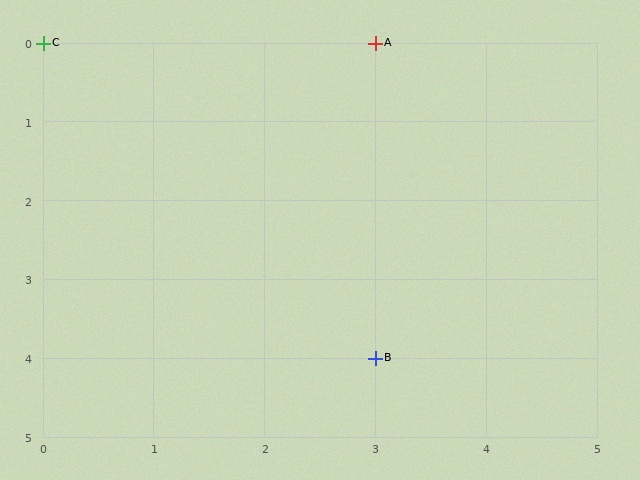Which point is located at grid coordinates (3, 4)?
Point B is at (3, 4).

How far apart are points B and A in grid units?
Points B and A are 4 rows apart.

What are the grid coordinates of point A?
Point A is at grid coordinates (3, 0).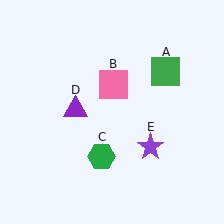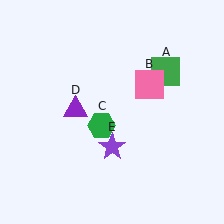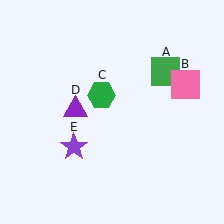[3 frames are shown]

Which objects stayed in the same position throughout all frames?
Green square (object A) and purple triangle (object D) remained stationary.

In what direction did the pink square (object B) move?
The pink square (object B) moved right.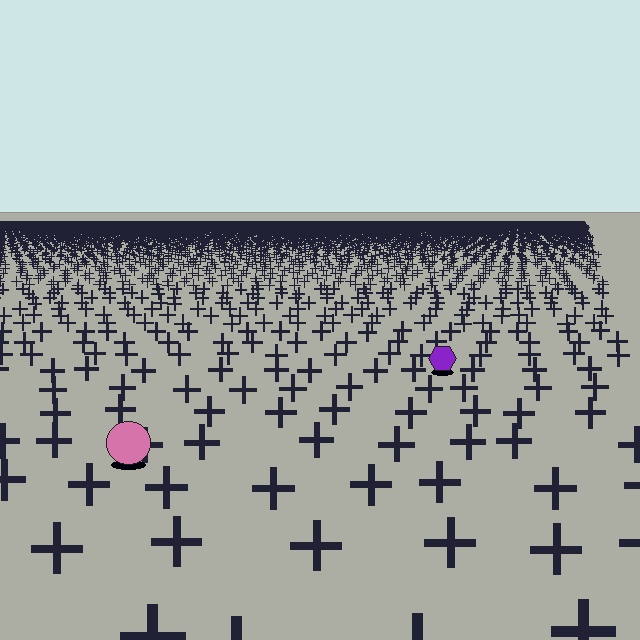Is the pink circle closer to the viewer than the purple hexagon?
Yes. The pink circle is closer — you can tell from the texture gradient: the ground texture is coarser near it.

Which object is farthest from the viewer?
The purple hexagon is farthest from the viewer. It appears smaller and the ground texture around it is denser.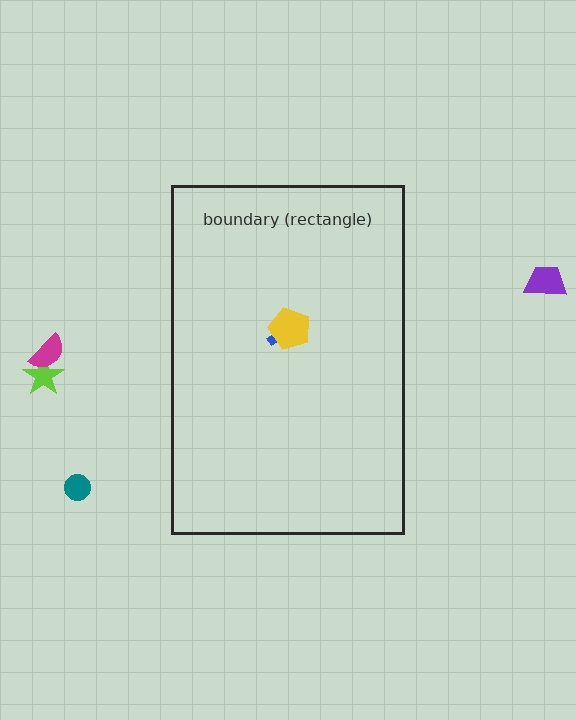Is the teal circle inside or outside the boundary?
Outside.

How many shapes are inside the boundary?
2 inside, 4 outside.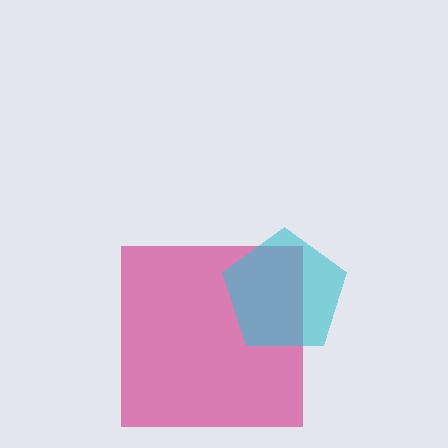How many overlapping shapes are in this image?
There are 2 overlapping shapes in the image.